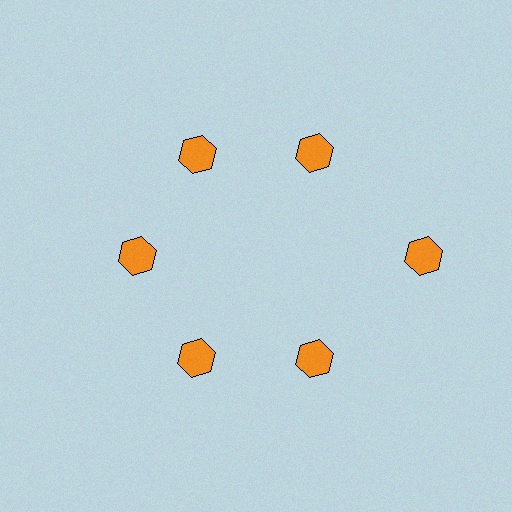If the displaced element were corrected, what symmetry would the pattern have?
It would have 6-fold rotational symmetry — the pattern would map onto itself every 60 degrees.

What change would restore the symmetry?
The symmetry would be restored by moving it inward, back onto the ring so that all 6 hexagons sit at equal angles and equal distance from the center.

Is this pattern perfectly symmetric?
No. The 6 orange hexagons are arranged in a ring, but one element near the 3 o'clock position is pushed outward from the center, breaking the 6-fold rotational symmetry.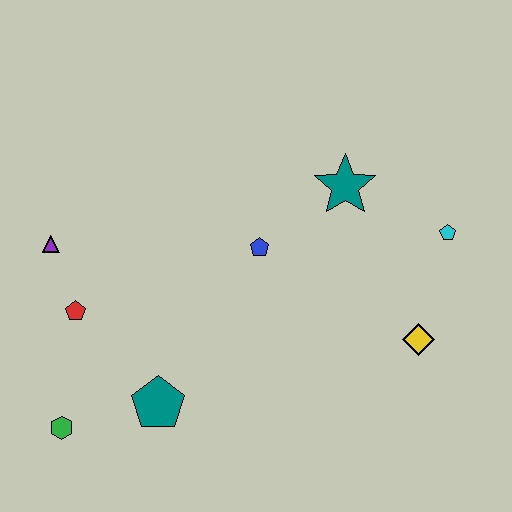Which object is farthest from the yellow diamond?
The purple triangle is farthest from the yellow diamond.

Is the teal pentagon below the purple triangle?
Yes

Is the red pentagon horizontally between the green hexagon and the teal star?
Yes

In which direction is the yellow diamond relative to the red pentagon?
The yellow diamond is to the right of the red pentagon.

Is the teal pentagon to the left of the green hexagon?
No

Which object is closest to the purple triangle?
The red pentagon is closest to the purple triangle.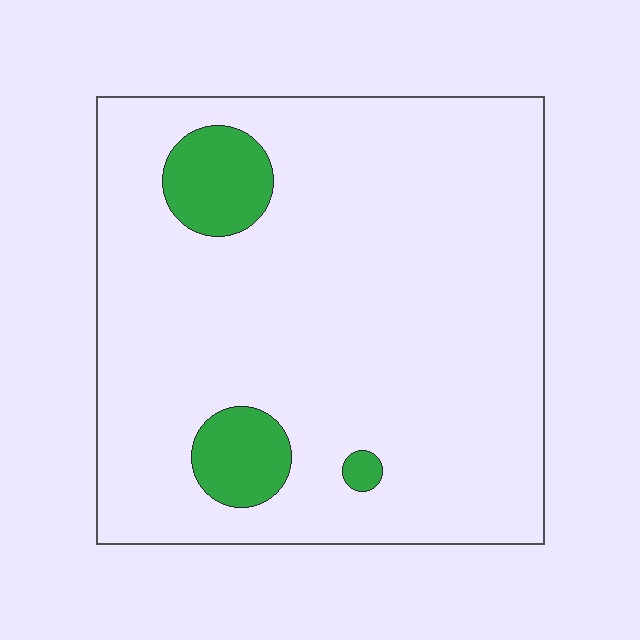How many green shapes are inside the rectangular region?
3.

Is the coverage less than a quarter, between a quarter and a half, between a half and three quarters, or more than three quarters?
Less than a quarter.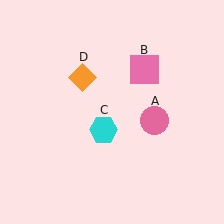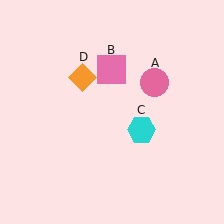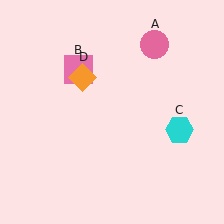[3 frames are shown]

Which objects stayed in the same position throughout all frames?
Orange diamond (object D) remained stationary.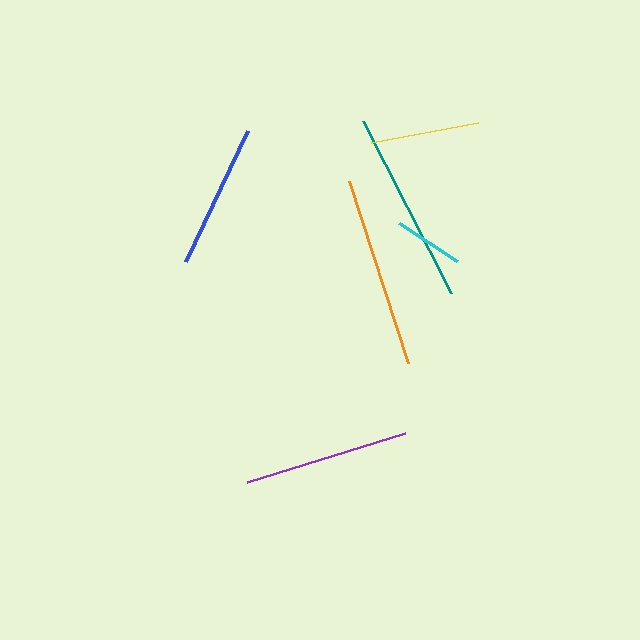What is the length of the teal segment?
The teal segment is approximately 193 pixels long.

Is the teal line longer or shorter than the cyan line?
The teal line is longer than the cyan line.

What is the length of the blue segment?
The blue segment is approximately 146 pixels long.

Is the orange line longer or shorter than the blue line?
The orange line is longer than the blue line.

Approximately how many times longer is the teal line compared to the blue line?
The teal line is approximately 1.3 times the length of the blue line.